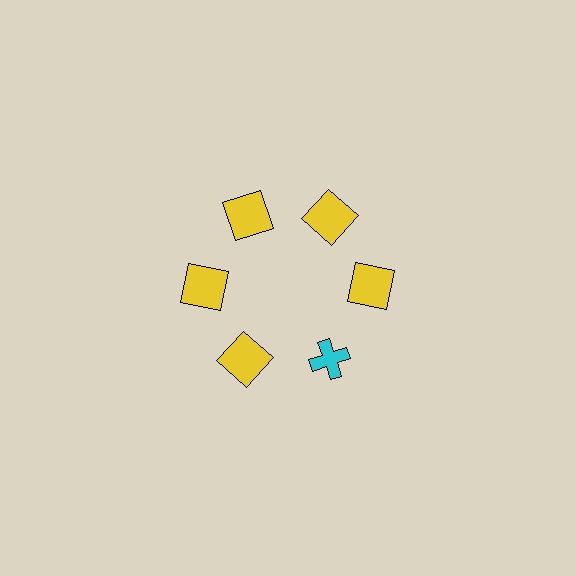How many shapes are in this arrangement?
There are 6 shapes arranged in a ring pattern.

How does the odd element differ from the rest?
It differs in both color (cyan instead of yellow) and shape (cross instead of square).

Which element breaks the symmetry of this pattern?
The cyan cross at roughly the 5 o'clock position breaks the symmetry. All other shapes are yellow squares.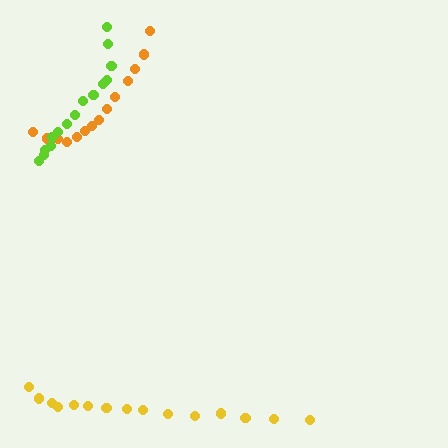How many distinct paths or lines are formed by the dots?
There are 3 distinct paths.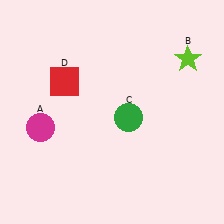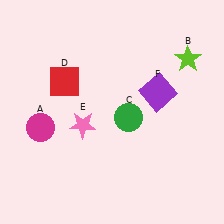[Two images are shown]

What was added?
A pink star (E), a purple square (F) were added in Image 2.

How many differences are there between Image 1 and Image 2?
There are 2 differences between the two images.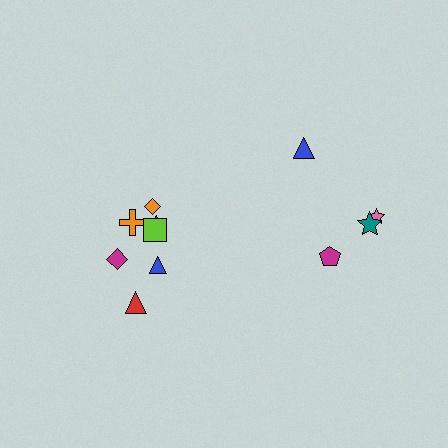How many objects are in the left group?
There are 7 objects.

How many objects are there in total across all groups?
There are 11 objects.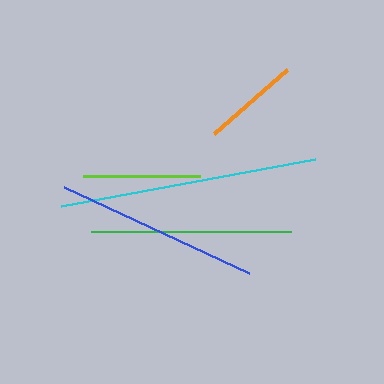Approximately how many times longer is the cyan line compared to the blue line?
The cyan line is approximately 1.3 times the length of the blue line.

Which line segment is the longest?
The cyan line is the longest at approximately 259 pixels.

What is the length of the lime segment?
The lime segment is approximately 117 pixels long.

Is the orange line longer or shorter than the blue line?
The blue line is longer than the orange line.